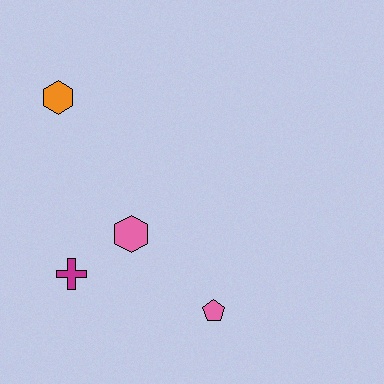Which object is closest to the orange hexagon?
The pink hexagon is closest to the orange hexagon.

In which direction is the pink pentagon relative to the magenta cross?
The pink pentagon is to the right of the magenta cross.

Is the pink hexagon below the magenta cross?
No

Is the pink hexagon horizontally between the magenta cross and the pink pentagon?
Yes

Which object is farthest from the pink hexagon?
The orange hexagon is farthest from the pink hexagon.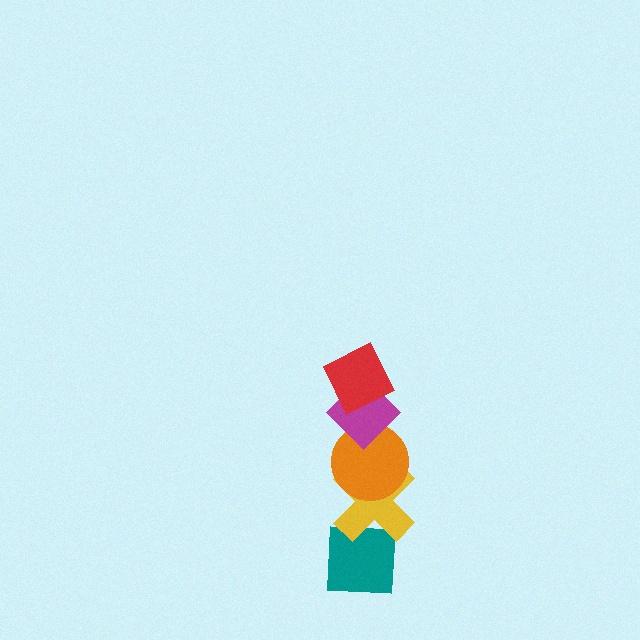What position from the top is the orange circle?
The orange circle is 3rd from the top.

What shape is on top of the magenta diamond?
The red diamond is on top of the magenta diamond.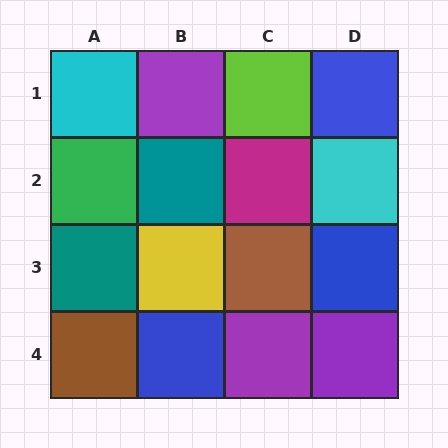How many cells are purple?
3 cells are purple.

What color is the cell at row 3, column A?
Teal.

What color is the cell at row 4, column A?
Brown.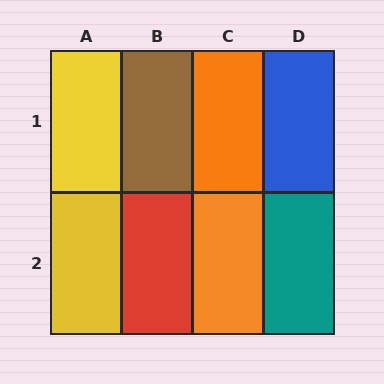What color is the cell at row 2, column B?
Red.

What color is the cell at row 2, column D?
Teal.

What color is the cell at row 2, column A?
Yellow.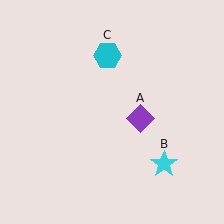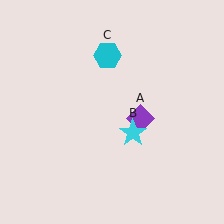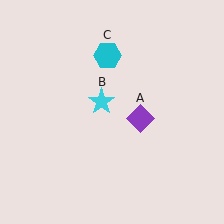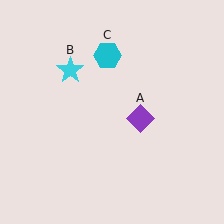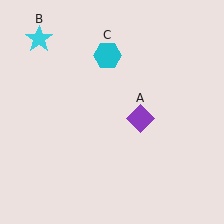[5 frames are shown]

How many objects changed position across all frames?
1 object changed position: cyan star (object B).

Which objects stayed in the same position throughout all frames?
Purple diamond (object A) and cyan hexagon (object C) remained stationary.